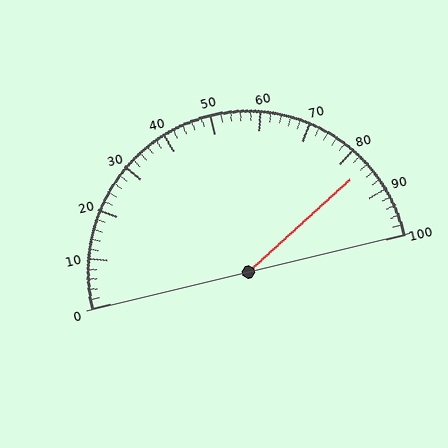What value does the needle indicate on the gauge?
The needle indicates approximately 84.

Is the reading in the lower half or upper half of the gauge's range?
The reading is in the upper half of the range (0 to 100).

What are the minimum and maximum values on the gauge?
The gauge ranges from 0 to 100.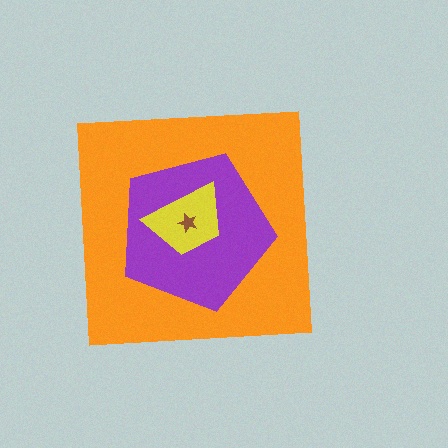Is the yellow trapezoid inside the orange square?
Yes.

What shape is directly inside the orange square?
The purple pentagon.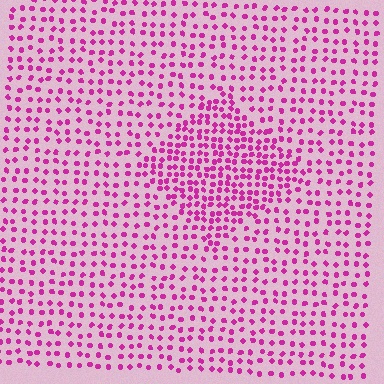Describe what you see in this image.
The image contains small magenta elements arranged at two different densities. A diamond-shaped region is visible where the elements are more densely packed than the surrounding area.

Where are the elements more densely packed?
The elements are more densely packed inside the diamond boundary.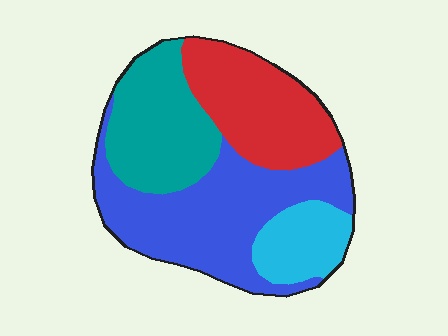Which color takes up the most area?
Blue, at roughly 40%.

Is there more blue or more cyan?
Blue.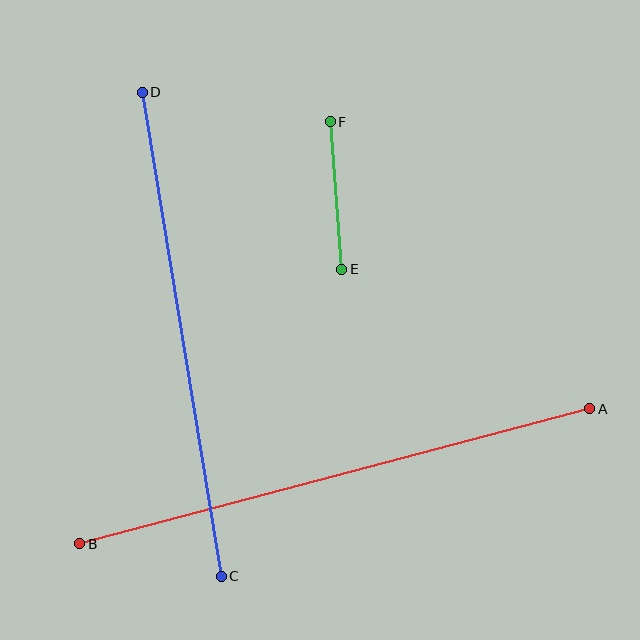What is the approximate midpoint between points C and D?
The midpoint is at approximately (182, 334) pixels.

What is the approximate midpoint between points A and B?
The midpoint is at approximately (335, 476) pixels.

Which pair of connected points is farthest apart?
Points A and B are farthest apart.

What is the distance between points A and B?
The distance is approximately 528 pixels.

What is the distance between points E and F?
The distance is approximately 148 pixels.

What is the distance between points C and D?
The distance is approximately 490 pixels.